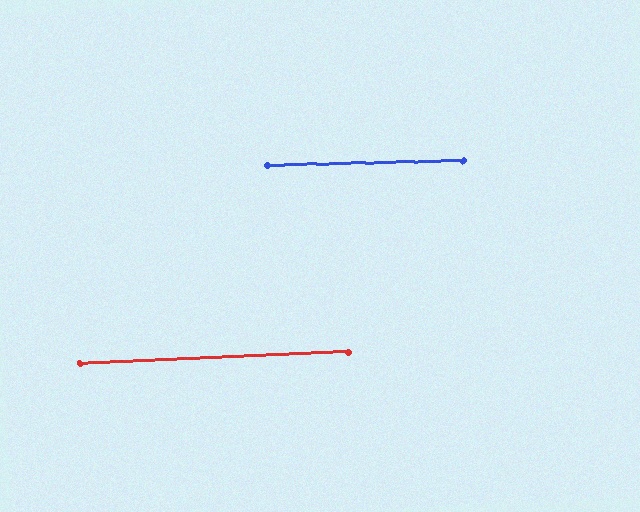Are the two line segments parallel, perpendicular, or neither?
Parallel — their directions differ by only 0.8°.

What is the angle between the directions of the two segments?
Approximately 1 degree.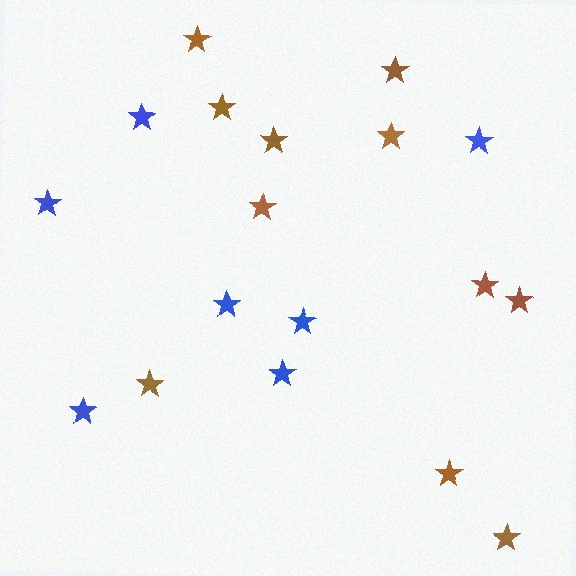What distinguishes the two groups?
There are 2 groups: one group of blue stars (7) and one group of brown stars (11).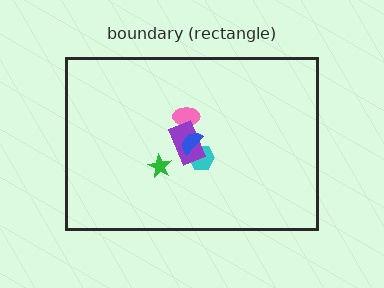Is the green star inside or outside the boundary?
Inside.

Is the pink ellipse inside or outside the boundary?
Inside.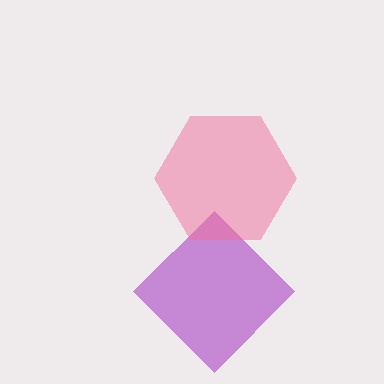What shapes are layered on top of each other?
The layered shapes are: a purple diamond, a pink hexagon.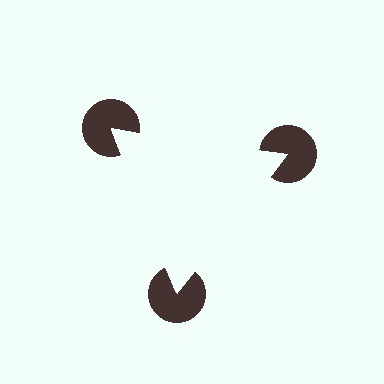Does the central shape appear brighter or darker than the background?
It typically appears slightly brighter than the background, even though no actual brightness change is drawn.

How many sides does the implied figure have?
3 sides.